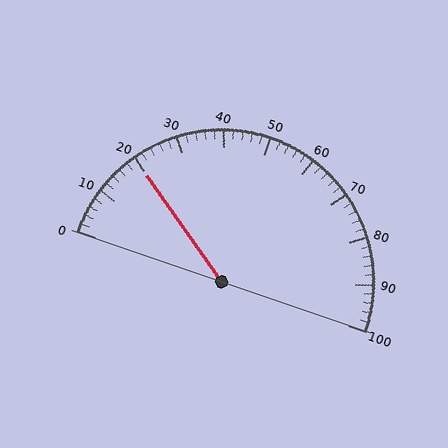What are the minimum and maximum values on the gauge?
The gauge ranges from 0 to 100.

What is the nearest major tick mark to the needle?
The nearest major tick mark is 20.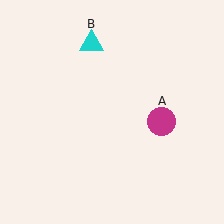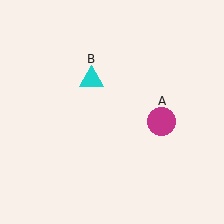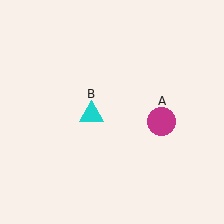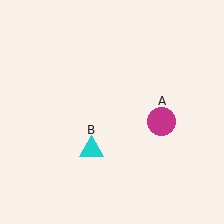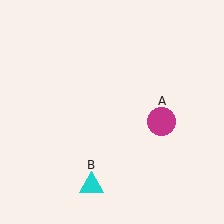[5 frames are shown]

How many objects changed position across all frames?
1 object changed position: cyan triangle (object B).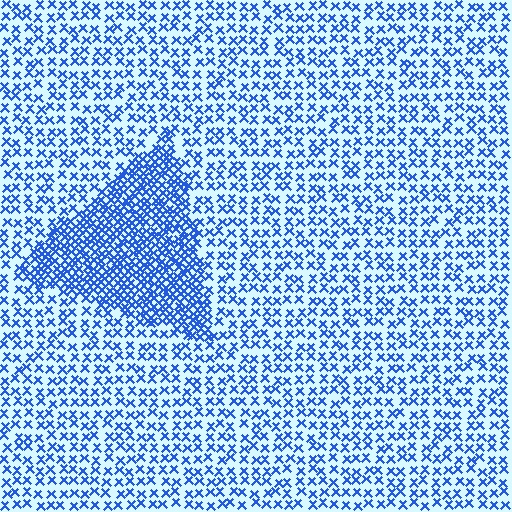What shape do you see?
I see a triangle.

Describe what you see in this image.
The image contains small blue elements arranged at two different densities. A triangle-shaped region is visible where the elements are more densely packed than the surrounding area.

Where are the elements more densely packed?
The elements are more densely packed inside the triangle boundary.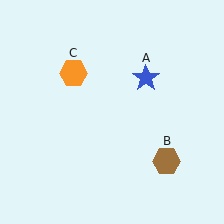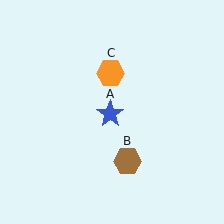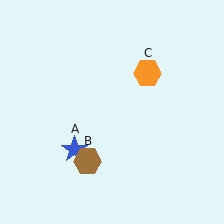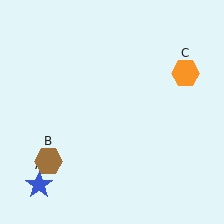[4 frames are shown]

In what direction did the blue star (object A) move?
The blue star (object A) moved down and to the left.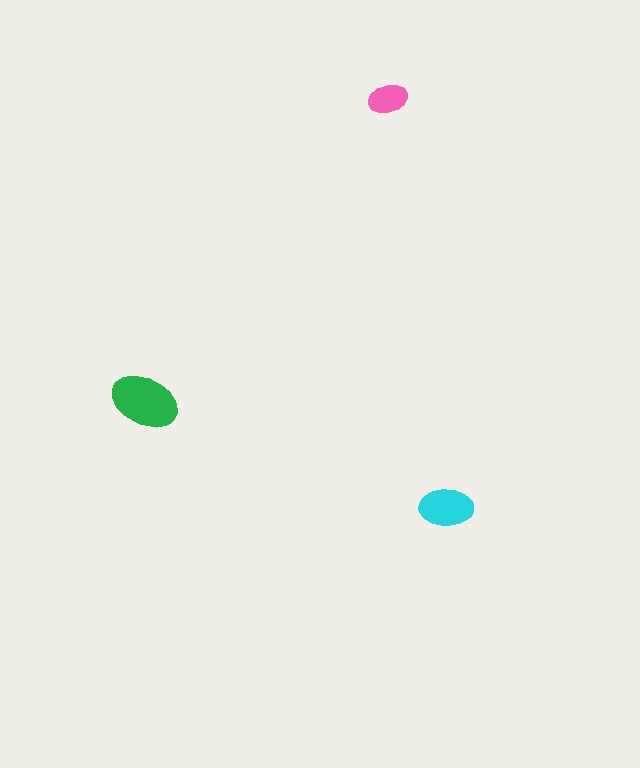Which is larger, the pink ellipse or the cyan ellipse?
The cyan one.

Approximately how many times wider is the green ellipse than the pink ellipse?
About 1.5 times wider.